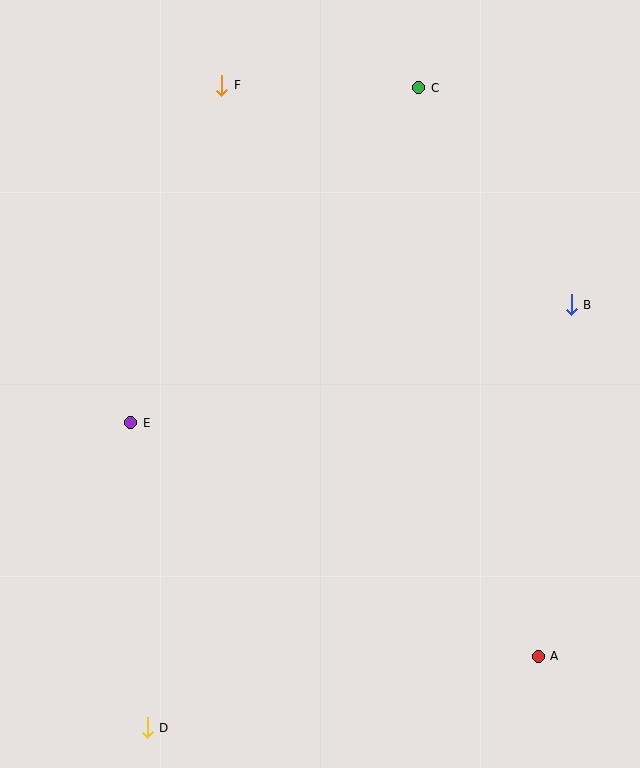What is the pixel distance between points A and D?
The distance between A and D is 397 pixels.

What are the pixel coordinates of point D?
Point D is at (147, 728).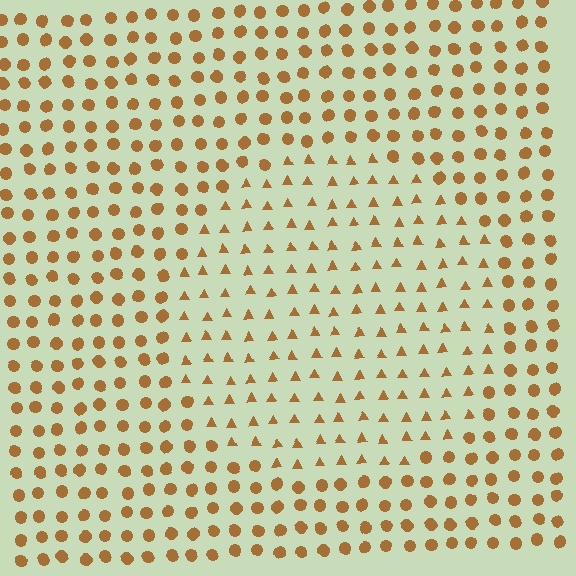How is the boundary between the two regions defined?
The boundary is defined by a change in element shape: triangles inside vs. circles outside. All elements share the same color and spacing.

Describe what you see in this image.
The image is filled with small brown elements arranged in a uniform grid. A circle-shaped region contains triangles, while the surrounding area contains circles. The boundary is defined purely by the change in element shape.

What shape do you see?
I see a circle.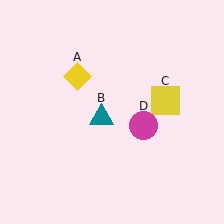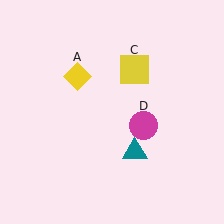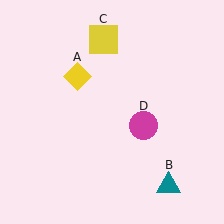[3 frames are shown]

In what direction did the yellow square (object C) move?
The yellow square (object C) moved up and to the left.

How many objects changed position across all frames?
2 objects changed position: teal triangle (object B), yellow square (object C).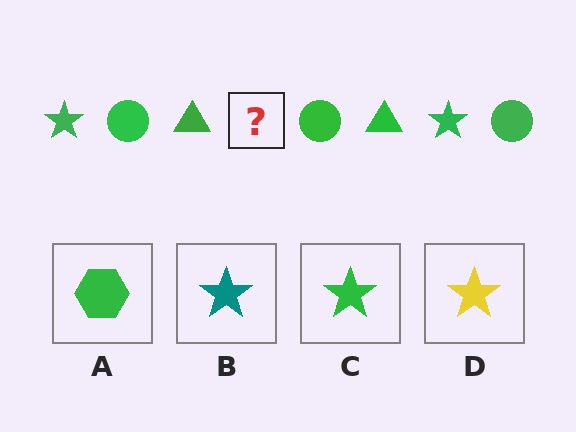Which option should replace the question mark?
Option C.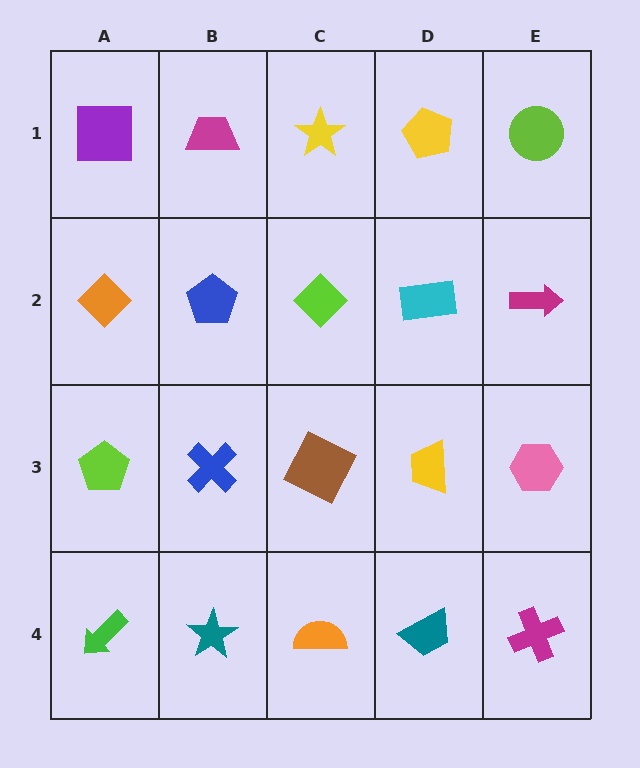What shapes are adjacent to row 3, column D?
A cyan rectangle (row 2, column D), a teal trapezoid (row 4, column D), a brown square (row 3, column C), a pink hexagon (row 3, column E).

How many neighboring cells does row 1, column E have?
2.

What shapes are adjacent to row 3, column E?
A magenta arrow (row 2, column E), a magenta cross (row 4, column E), a yellow trapezoid (row 3, column D).